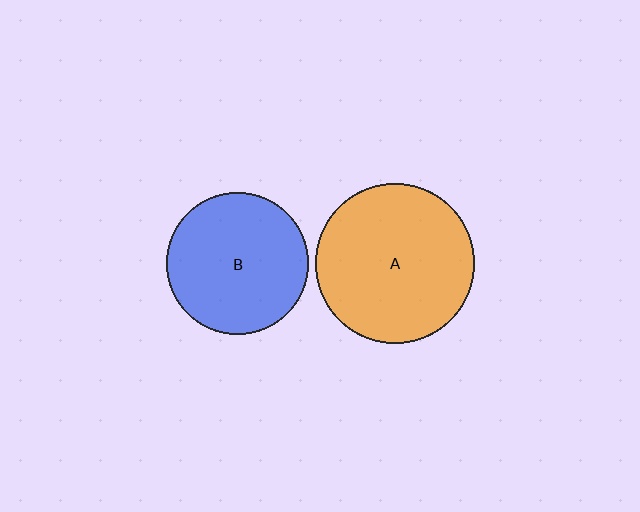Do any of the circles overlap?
No, none of the circles overlap.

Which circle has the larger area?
Circle A (orange).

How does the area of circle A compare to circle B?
Approximately 1.3 times.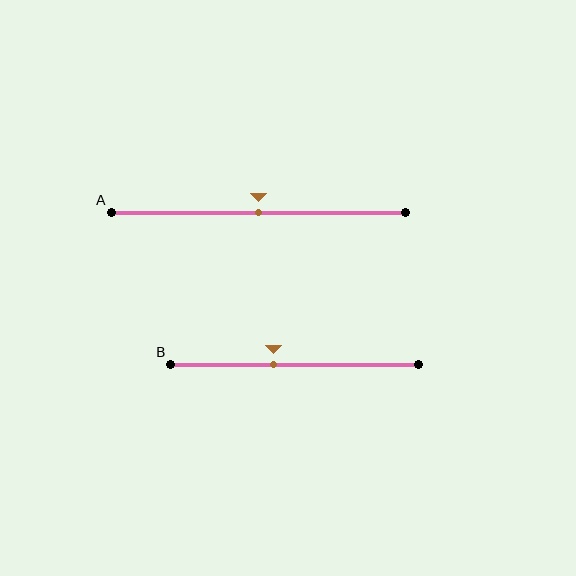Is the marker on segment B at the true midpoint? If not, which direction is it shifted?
No, the marker on segment B is shifted to the left by about 9% of the segment length.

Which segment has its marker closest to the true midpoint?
Segment A has its marker closest to the true midpoint.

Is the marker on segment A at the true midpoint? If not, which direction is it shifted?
Yes, the marker on segment A is at the true midpoint.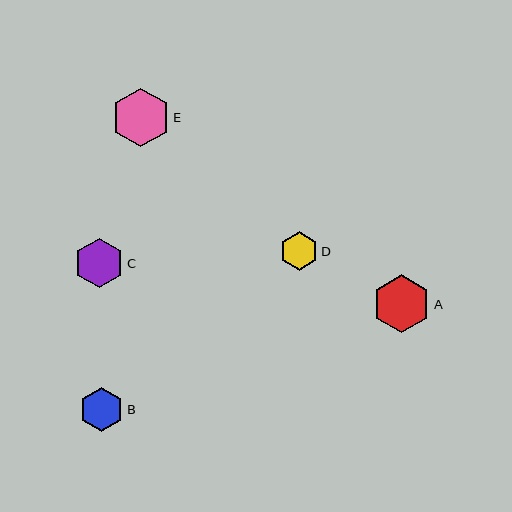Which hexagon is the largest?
Hexagon E is the largest with a size of approximately 59 pixels.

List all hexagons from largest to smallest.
From largest to smallest: E, A, C, B, D.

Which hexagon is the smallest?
Hexagon D is the smallest with a size of approximately 39 pixels.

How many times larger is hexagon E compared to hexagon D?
Hexagon E is approximately 1.5 times the size of hexagon D.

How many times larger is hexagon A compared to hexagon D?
Hexagon A is approximately 1.5 times the size of hexagon D.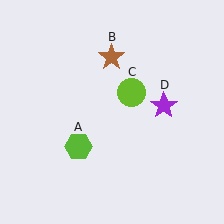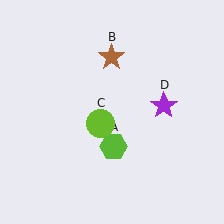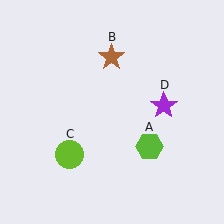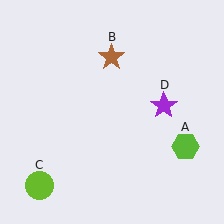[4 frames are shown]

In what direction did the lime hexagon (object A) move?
The lime hexagon (object A) moved right.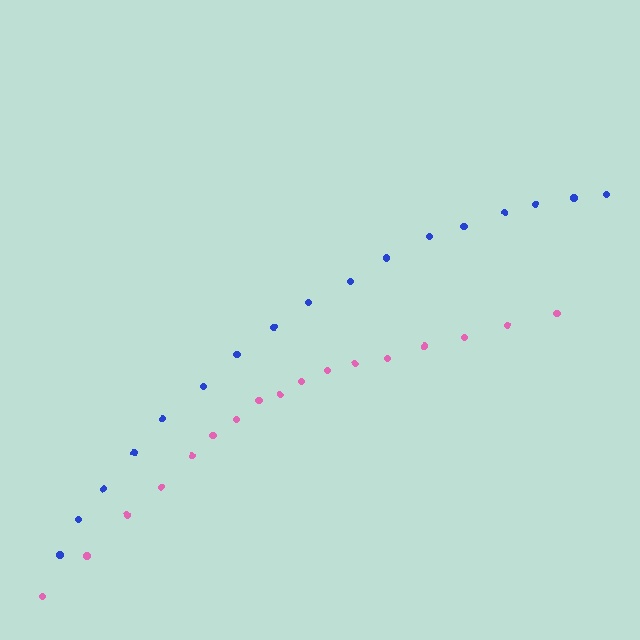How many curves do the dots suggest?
There are 2 distinct paths.